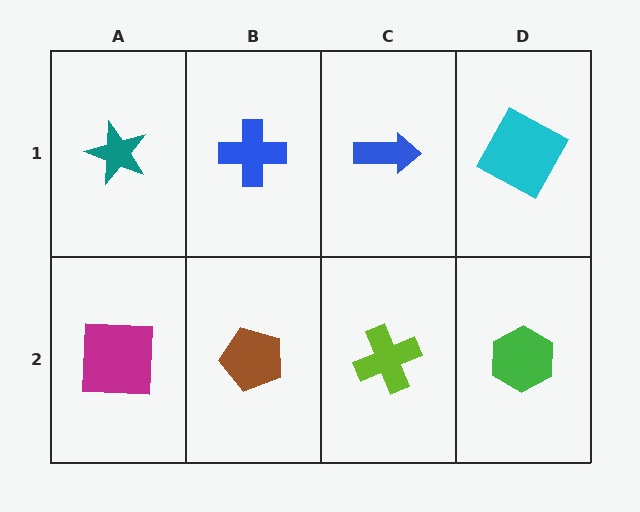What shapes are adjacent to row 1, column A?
A magenta square (row 2, column A), a blue cross (row 1, column B).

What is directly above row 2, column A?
A teal star.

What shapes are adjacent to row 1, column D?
A green hexagon (row 2, column D), a blue arrow (row 1, column C).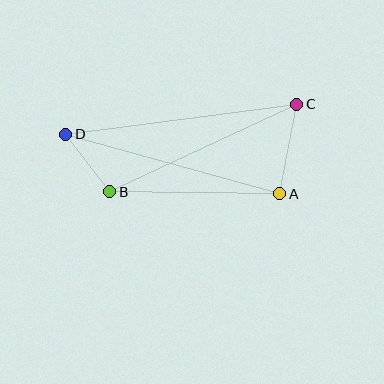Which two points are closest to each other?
Points B and D are closest to each other.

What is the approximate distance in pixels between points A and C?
The distance between A and C is approximately 91 pixels.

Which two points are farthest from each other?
Points C and D are farthest from each other.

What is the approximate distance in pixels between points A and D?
The distance between A and D is approximately 222 pixels.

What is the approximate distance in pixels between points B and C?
The distance between B and C is approximately 207 pixels.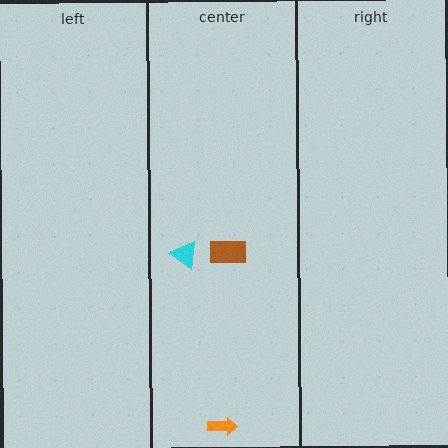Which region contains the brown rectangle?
The center region.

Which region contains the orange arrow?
The center region.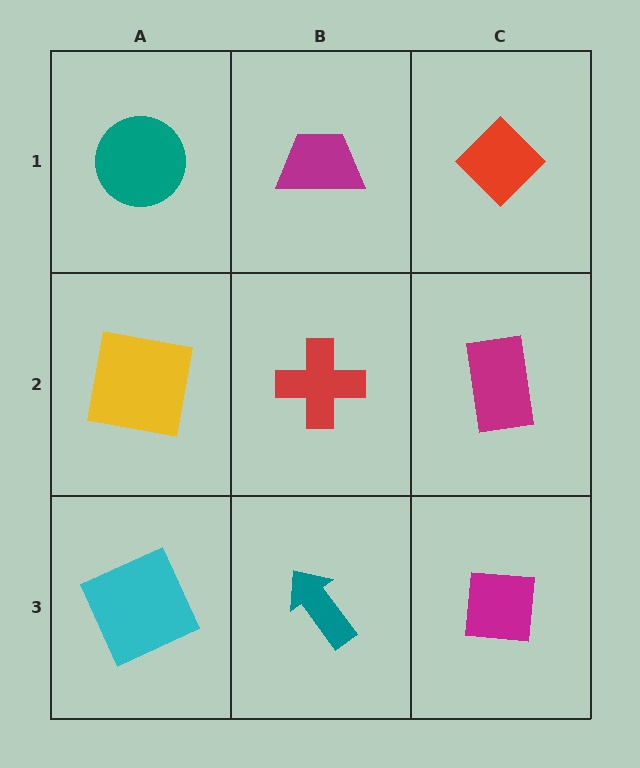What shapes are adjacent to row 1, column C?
A magenta rectangle (row 2, column C), a magenta trapezoid (row 1, column B).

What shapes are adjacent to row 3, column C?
A magenta rectangle (row 2, column C), a teal arrow (row 3, column B).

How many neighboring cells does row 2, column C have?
3.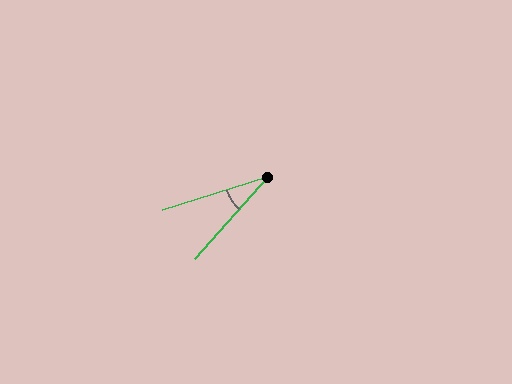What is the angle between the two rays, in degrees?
Approximately 30 degrees.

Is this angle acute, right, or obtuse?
It is acute.